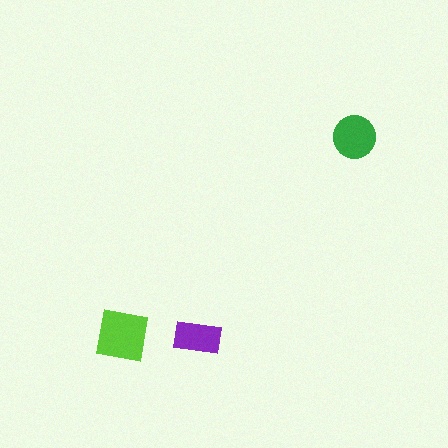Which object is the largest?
The lime square.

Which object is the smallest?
The purple rectangle.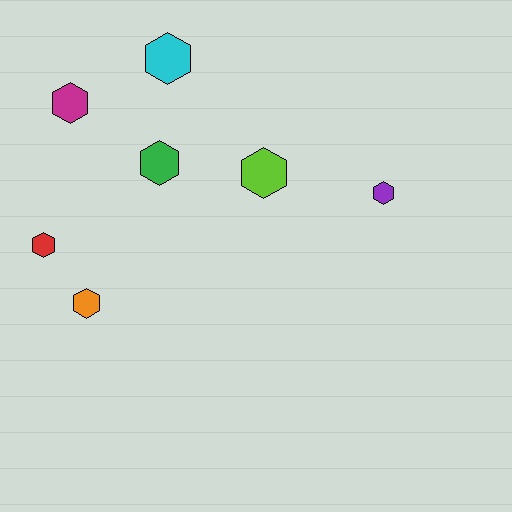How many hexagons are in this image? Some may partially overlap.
There are 7 hexagons.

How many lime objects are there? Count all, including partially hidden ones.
There is 1 lime object.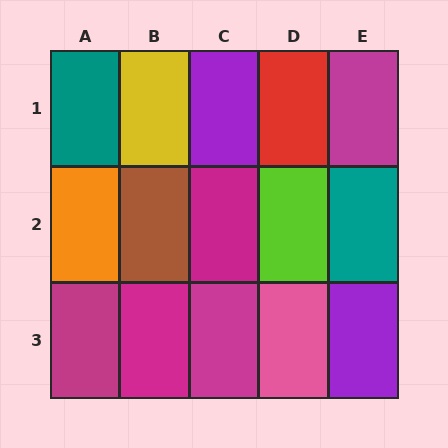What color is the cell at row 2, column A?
Orange.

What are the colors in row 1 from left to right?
Teal, yellow, purple, red, magenta.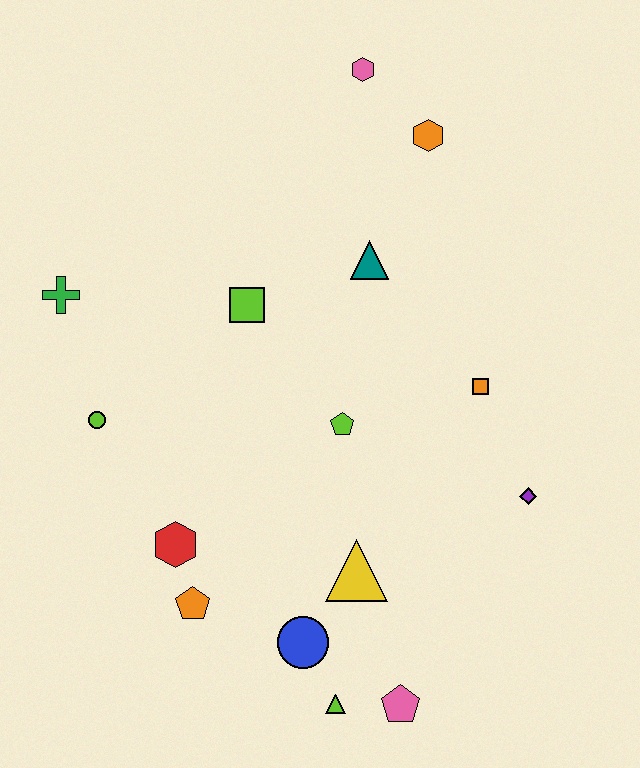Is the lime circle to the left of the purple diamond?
Yes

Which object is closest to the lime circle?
The green cross is closest to the lime circle.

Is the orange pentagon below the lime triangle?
No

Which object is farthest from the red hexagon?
The pink hexagon is farthest from the red hexagon.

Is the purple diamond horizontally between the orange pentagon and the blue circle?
No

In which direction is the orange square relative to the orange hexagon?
The orange square is below the orange hexagon.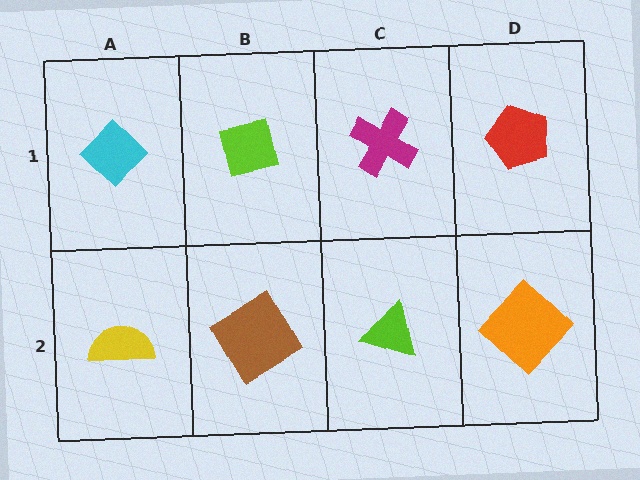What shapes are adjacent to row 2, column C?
A magenta cross (row 1, column C), a brown diamond (row 2, column B), an orange diamond (row 2, column D).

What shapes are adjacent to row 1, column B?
A brown diamond (row 2, column B), a cyan diamond (row 1, column A), a magenta cross (row 1, column C).